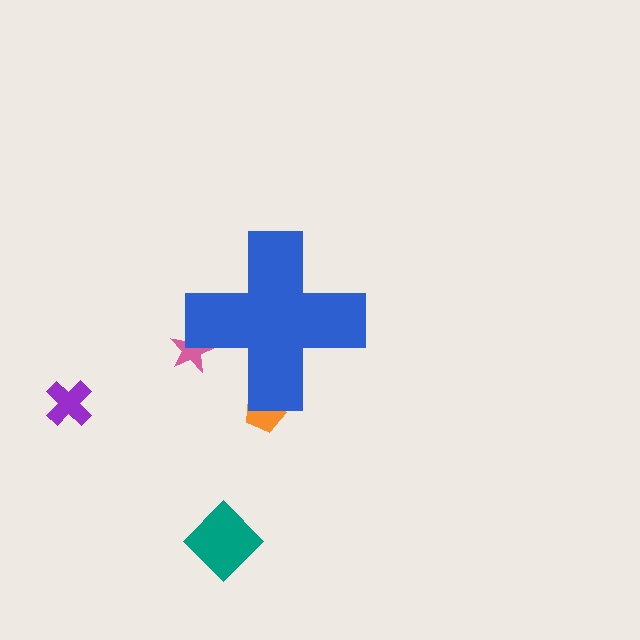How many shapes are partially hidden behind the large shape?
2 shapes are partially hidden.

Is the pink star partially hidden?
Yes, the pink star is partially hidden behind the blue cross.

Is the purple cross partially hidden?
No, the purple cross is fully visible.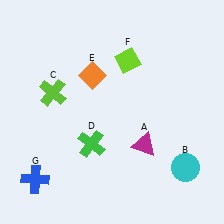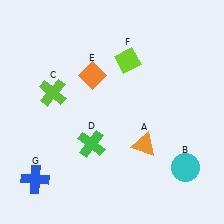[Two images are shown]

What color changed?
The triangle (A) changed from magenta in Image 1 to orange in Image 2.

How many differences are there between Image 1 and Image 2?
There is 1 difference between the two images.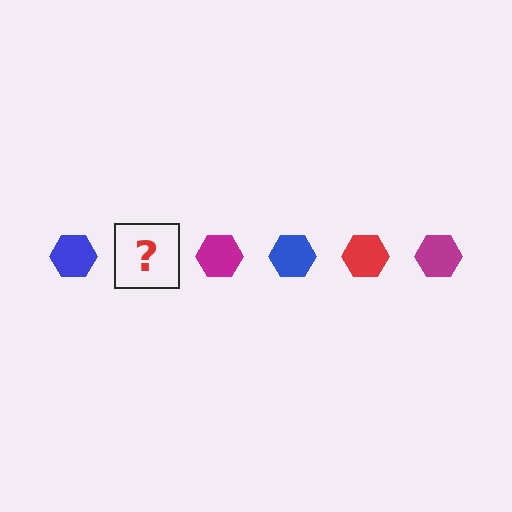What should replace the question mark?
The question mark should be replaced with a red hexagon.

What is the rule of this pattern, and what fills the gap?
The rule is that the pattern cycles through blue, red, magenta hexagons. The gap should be filled with a red hexagon.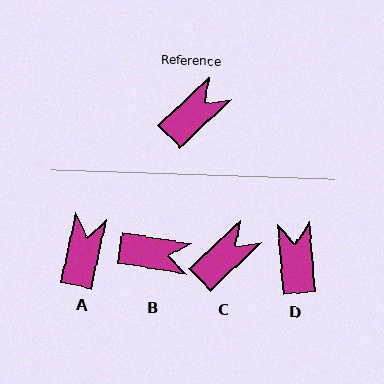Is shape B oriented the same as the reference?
No, it is off by about 52 degrees.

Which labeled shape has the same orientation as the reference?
C.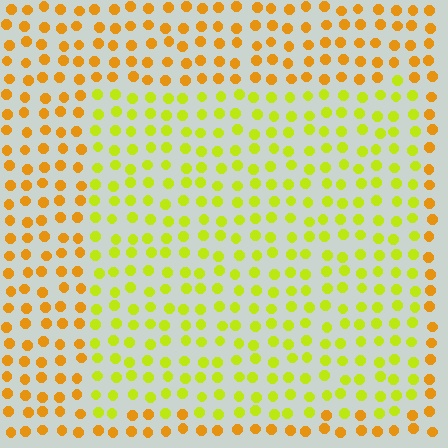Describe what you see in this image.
The image is filled with small orange elements in a uniform arrangement. A rectangle-shaped region is visible where the elements are tinted to a slightly different hue, forming a subtle color boundary.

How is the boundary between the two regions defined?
The boundary is defined purely by a slight shift in hue (about 36 degrees). Spacing, size, and orientation are identical on both sides.